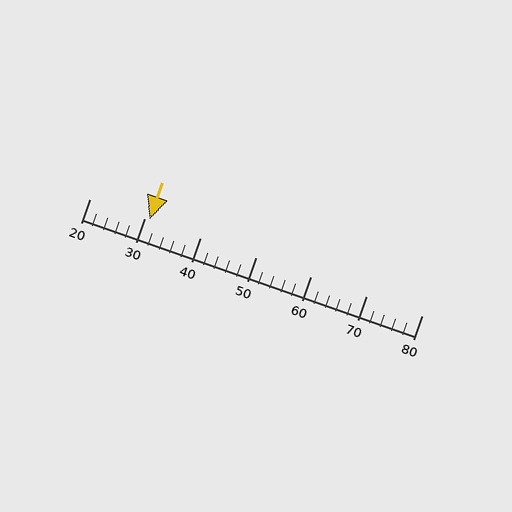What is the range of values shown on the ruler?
The ruler shows values from 20 to 80.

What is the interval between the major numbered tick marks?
The major tick marks are spaced 10 units apart.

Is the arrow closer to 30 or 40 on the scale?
The arrow is closer to 30.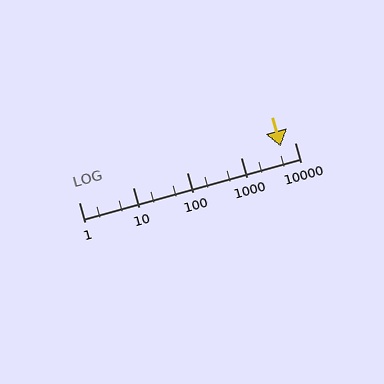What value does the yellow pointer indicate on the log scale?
The pointer indicates approximately 5600.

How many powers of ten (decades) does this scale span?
The scale spans 4 decades, from 1 to 10000.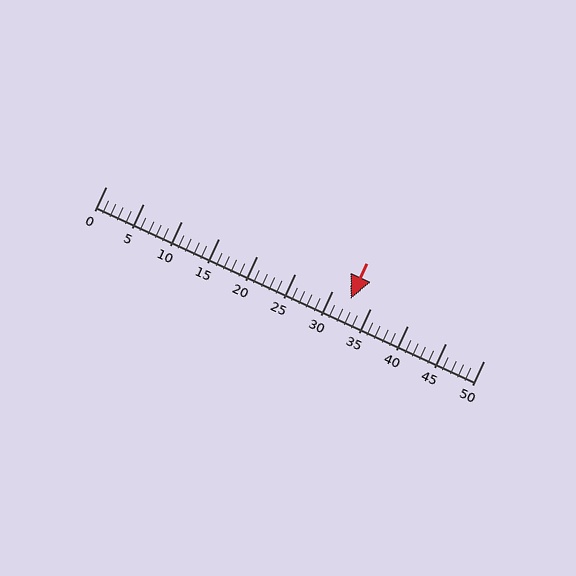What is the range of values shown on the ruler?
The ruler shows values from 0 to 50.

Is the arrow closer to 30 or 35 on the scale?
The arrow is closer to 30.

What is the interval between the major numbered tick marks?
The major tick marks are spaced 5 units apart.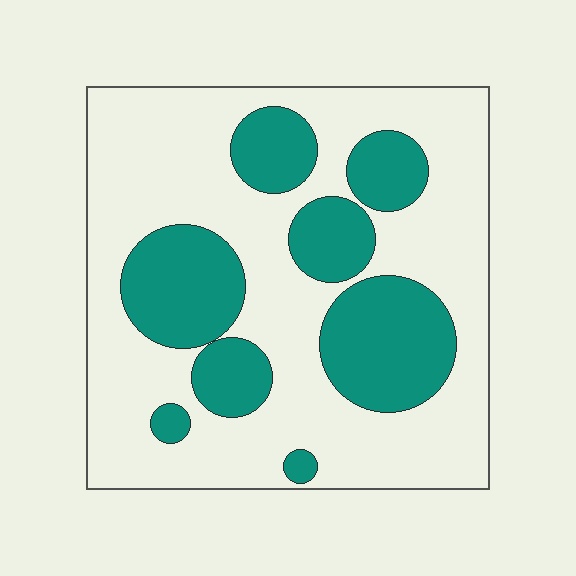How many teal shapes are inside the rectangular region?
8.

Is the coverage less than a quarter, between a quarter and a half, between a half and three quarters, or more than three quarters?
Between a quarter and a half.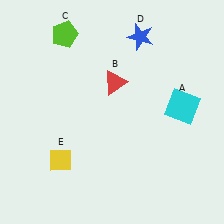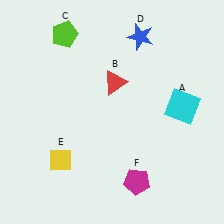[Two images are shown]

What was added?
A magenta pentagon (F) was added in Image 2.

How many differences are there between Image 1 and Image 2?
There is 1 difference between the two images.